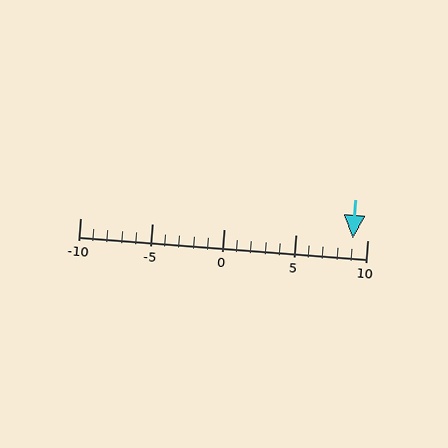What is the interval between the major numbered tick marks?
The major tick marks are spaced 5 units apart.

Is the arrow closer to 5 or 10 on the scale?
The arrow is closer to 10.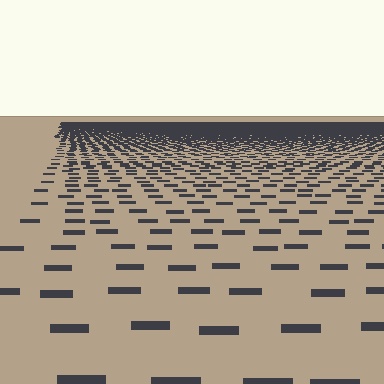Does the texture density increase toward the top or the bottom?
Density increases toward the top.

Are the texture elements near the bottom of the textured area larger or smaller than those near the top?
Larger. Near the bottom, elements are closer to the viewer and appear at a bigger on-screen size.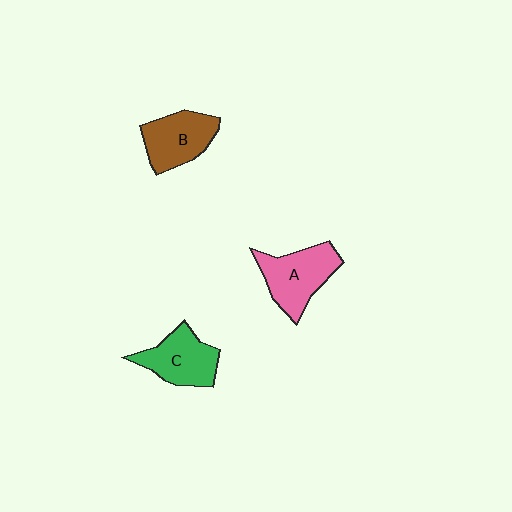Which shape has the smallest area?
Shape B (brown).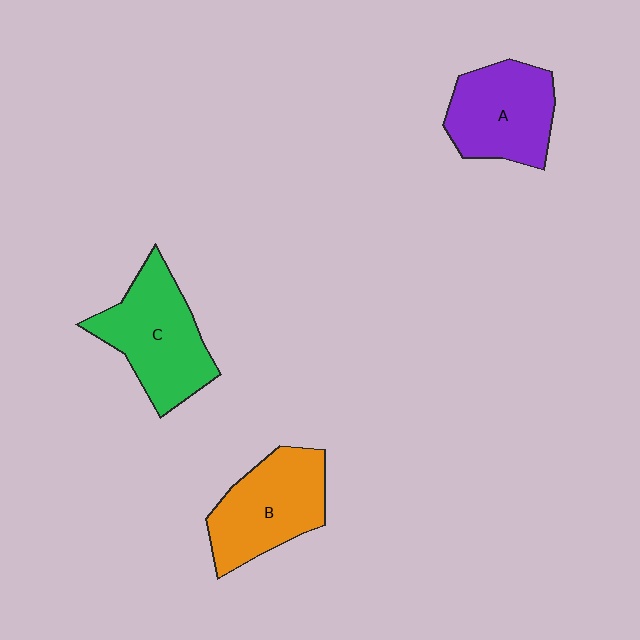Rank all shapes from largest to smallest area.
From largest to smallest: C (green), B (orange), A (purple).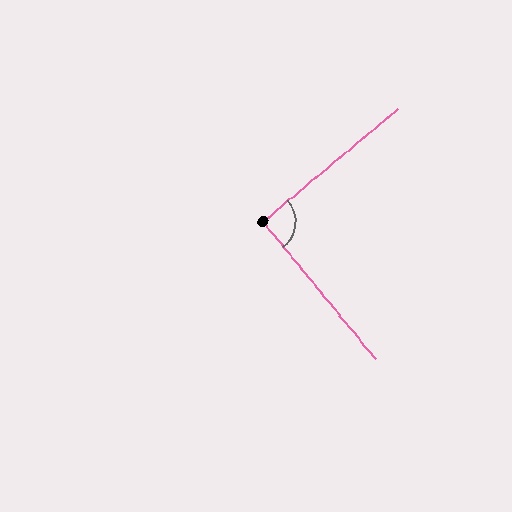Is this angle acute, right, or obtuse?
It is approximately a right angle.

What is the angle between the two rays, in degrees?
Approximately 91 degrees.